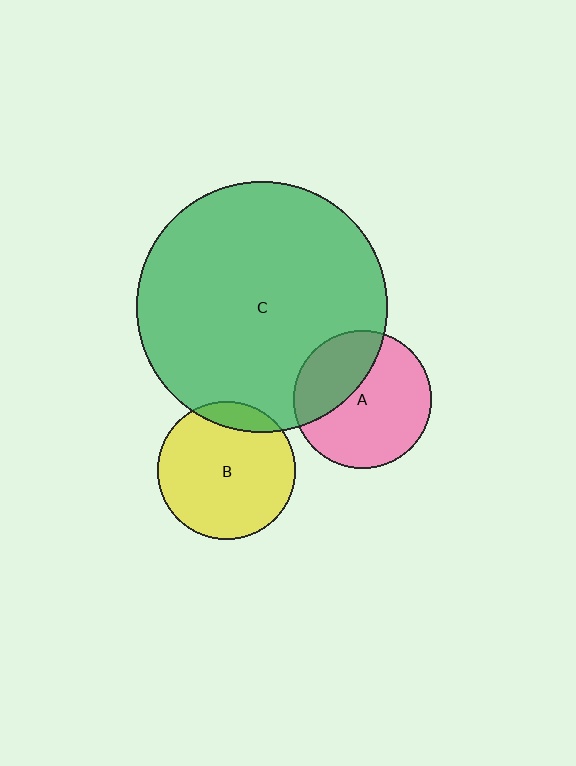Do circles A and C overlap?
Yes.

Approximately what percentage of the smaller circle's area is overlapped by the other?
Approximately 35%.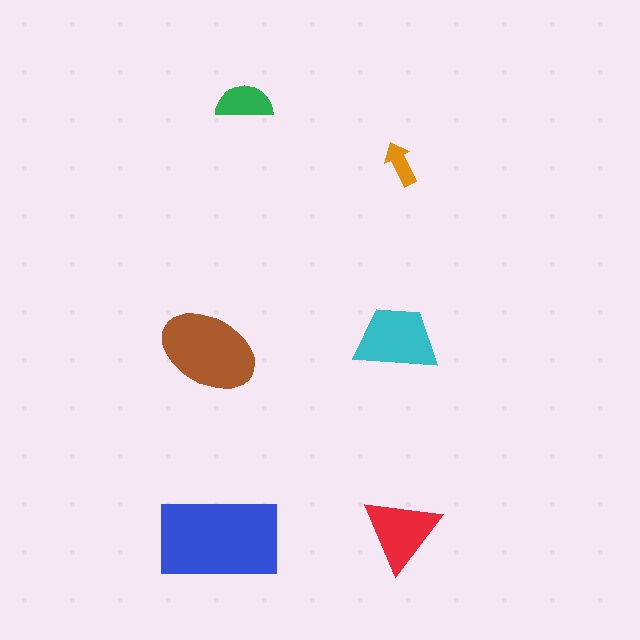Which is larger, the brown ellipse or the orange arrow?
The brown ellipse.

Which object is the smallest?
The orange arrow.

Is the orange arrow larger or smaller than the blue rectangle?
Smaller.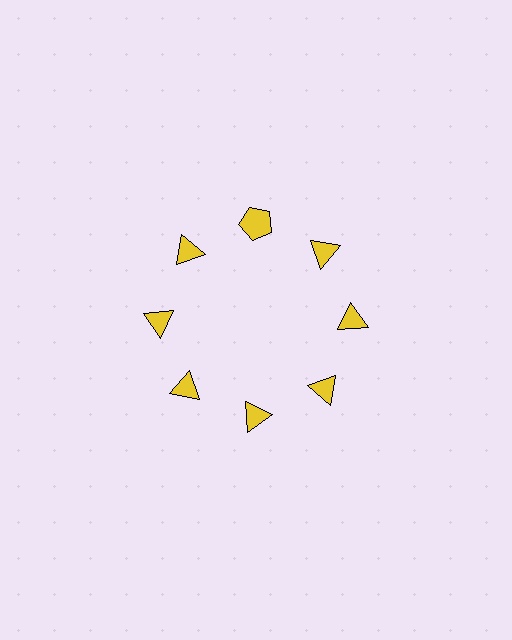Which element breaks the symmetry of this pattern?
The yellow pentagon at roughly the 12 o'clock position breaks the symmetry. All other shapes are yellow triangles.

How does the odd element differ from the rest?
It has a different shape: pentagon instead of triangle.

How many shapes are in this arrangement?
There are 8 shapes arranged in a ring pattern.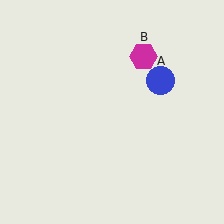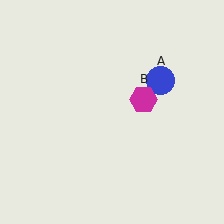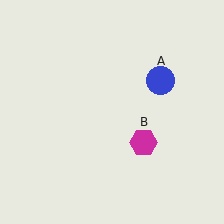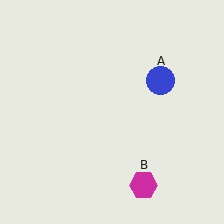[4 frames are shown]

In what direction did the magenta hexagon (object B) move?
The magenta hexagon (object B) moved down.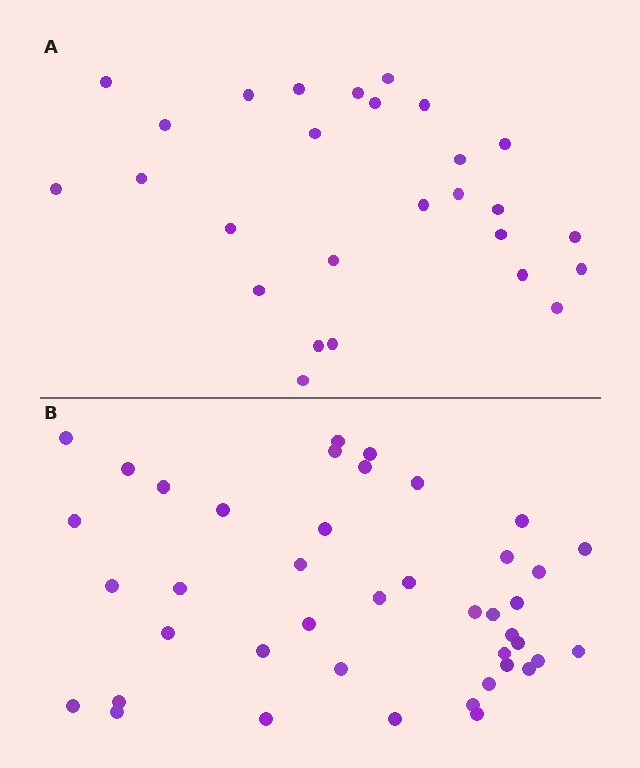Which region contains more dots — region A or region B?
Region B (the bottom region) has more dots.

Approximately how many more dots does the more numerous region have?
Region B has approximately 15 more dots than region A.